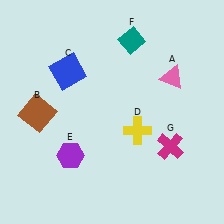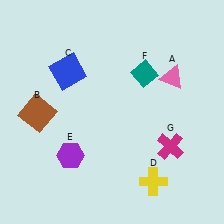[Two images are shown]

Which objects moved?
The objects that moved are: the yellow cross (D), the teal diamond (F).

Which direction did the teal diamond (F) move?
The teal diamond (F) moved down.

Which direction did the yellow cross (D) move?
The yellow cross (D) moved down.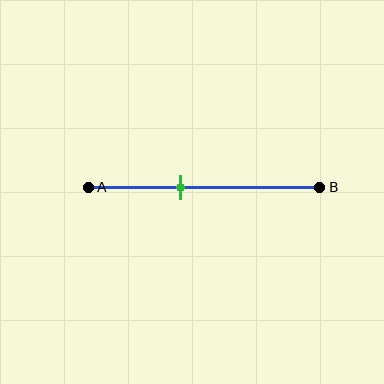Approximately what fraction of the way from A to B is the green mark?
The green mark is approximately 40% of the way from A to B.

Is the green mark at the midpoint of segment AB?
No, the mark is at about 40% from A, not at the 50% midpoint.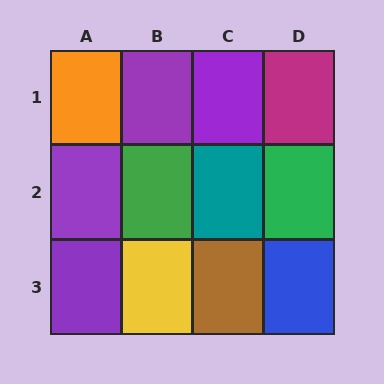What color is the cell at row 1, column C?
Purple.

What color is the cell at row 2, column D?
Green.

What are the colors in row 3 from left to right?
Purple, yellow, brown, blue.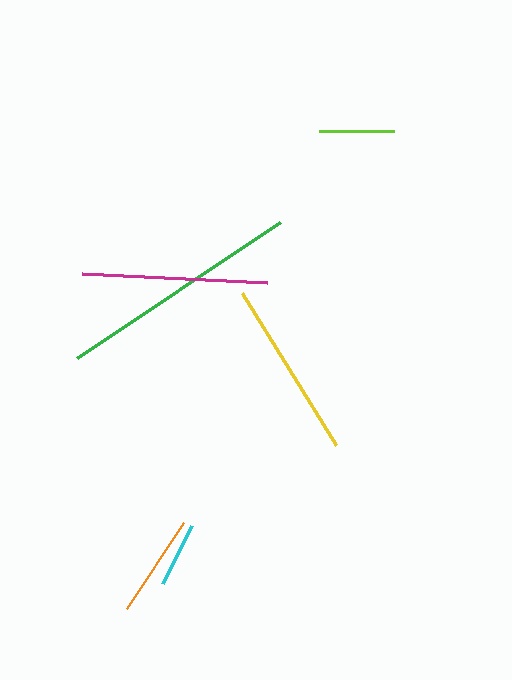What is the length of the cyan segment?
The cyan segment is approximately 64 pixels long.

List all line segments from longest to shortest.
From longest to shortest: green, magenta, yellow, orange, lime, cyan.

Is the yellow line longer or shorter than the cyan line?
The yellow line is longer than the cyan line.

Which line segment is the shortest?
The cyan line is the shortest at approximately 64 pixels.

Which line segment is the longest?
The green line is the longest at approximately 244 pixels.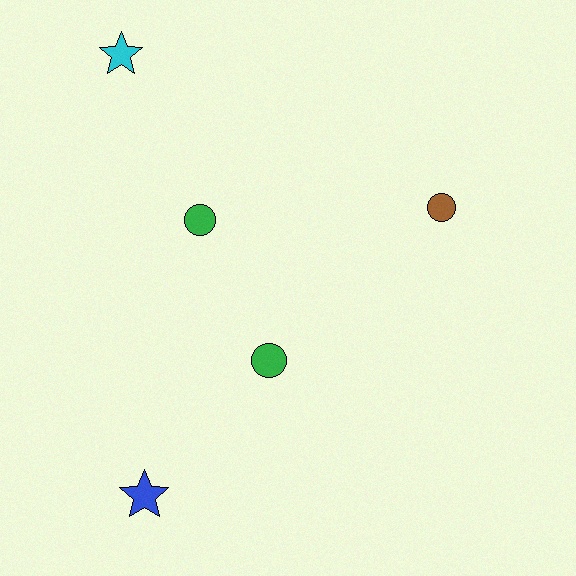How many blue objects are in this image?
There is 1 blue object.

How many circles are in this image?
There are 3 circles.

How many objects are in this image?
There are 5 objects.